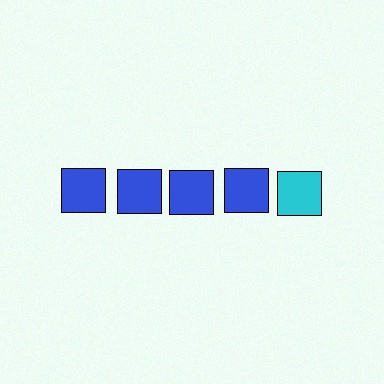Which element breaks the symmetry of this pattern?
The cyan square in the top row, rightmost column breaks the symmetry. All other shapes are blue squares.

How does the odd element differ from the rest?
It has a different color: cyan instead of blue.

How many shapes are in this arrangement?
There are 5 shapes arranged in a grid pattern.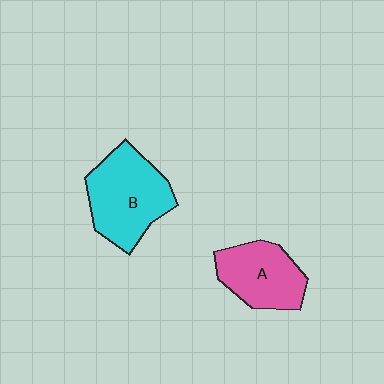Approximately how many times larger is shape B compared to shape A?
Approximately 1.3 times.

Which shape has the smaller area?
Shape A (pink).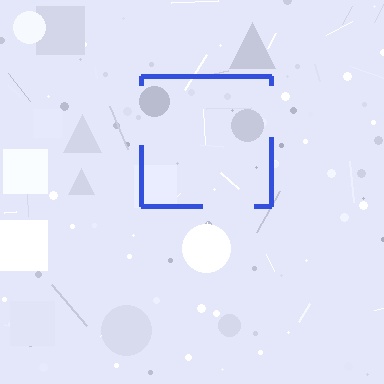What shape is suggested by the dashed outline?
The dashed outline suggests a square.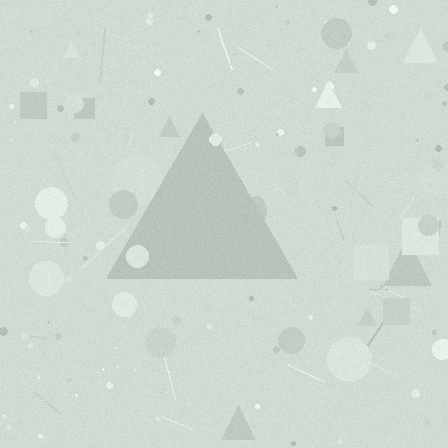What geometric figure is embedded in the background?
A triangle is embedded in the background.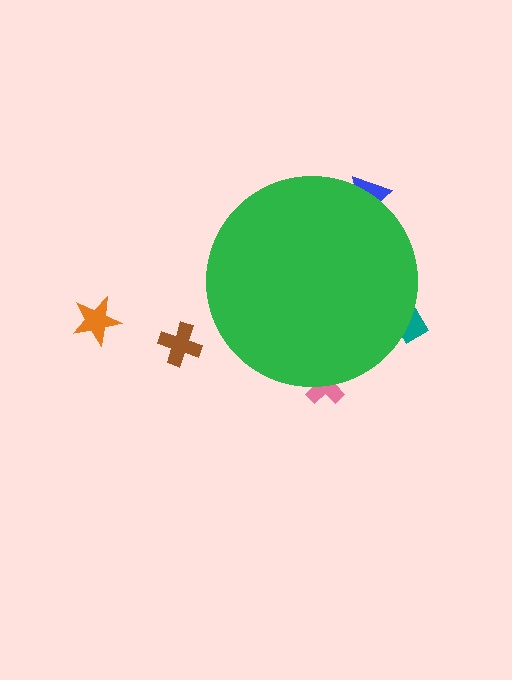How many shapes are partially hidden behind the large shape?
3 shapes are partially hidden.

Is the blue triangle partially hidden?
Yes, the blue triangle is partially hidden behind the green circle.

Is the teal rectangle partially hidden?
Yes, the teal rectangle is partially hidden behind the green circle.